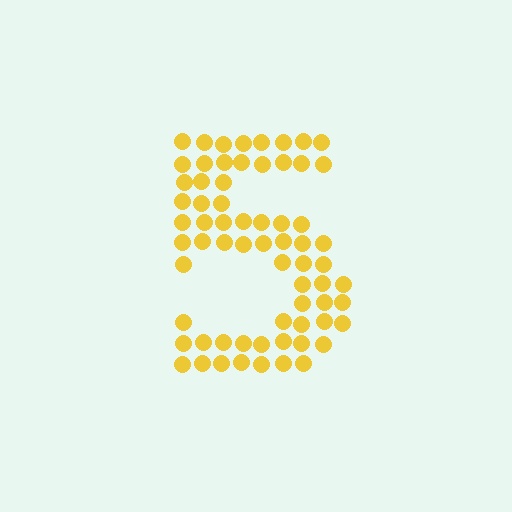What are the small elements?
The small elements are circles.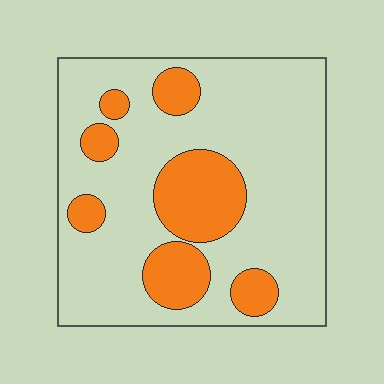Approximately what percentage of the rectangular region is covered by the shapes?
Approximately 25%.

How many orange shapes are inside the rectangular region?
7.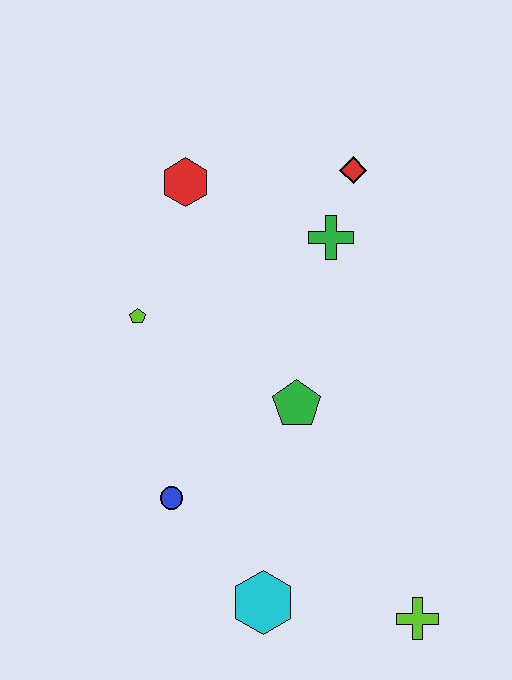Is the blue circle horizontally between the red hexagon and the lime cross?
No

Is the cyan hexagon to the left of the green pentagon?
Yes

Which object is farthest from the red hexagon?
The lime cross is farthest from the red hexagon.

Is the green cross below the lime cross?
No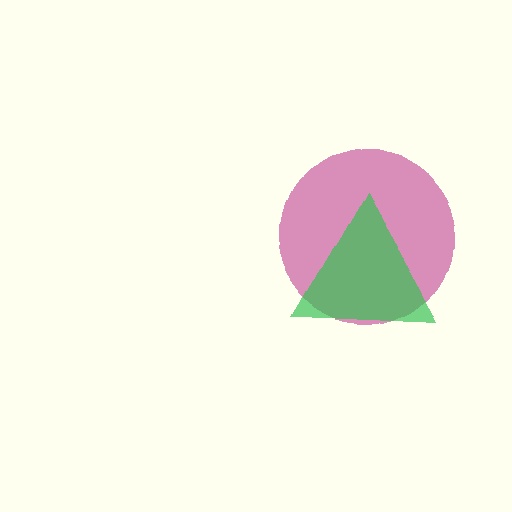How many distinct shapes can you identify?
There are 2 distinct shapes: a magenta circle, a green triangle.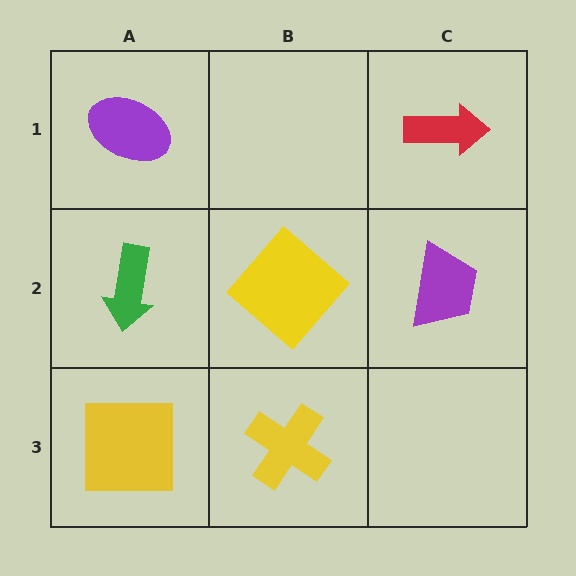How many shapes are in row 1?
2 shapes.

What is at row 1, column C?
A red arrow.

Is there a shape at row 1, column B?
No, that cell is empty.